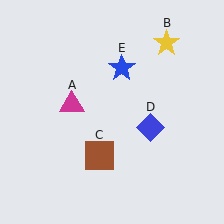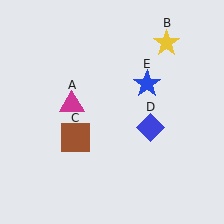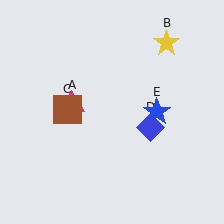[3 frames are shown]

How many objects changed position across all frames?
2 objects changed position: brown square (object C), blue star (object E).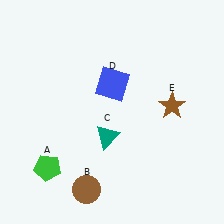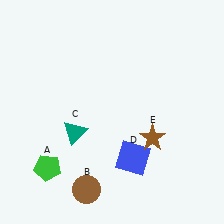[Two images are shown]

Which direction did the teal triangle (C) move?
The teal triangle (C) moved left.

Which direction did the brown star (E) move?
The brown star (E) moved down.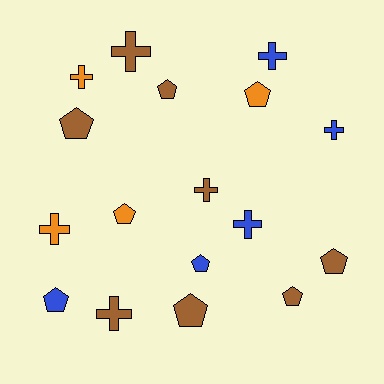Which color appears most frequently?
Brown, with 8 objects.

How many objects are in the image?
There are 17 objects.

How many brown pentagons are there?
There are 5 brown pentagons.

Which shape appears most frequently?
Pentagon, with 9 objects.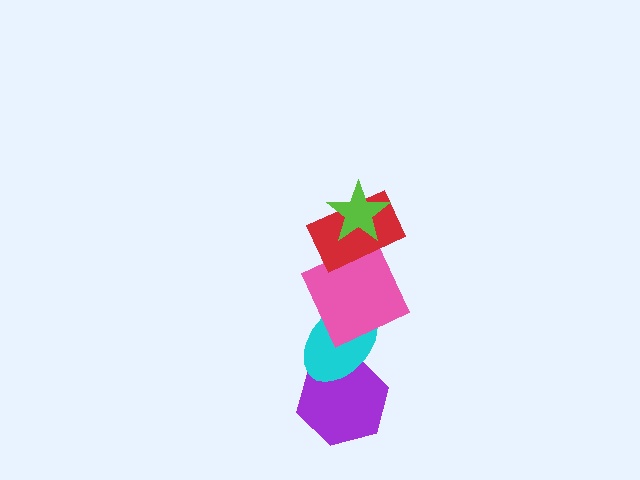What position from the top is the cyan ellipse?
The cyan ellipse is 4th from the top.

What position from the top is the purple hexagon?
The purple hexagon is 5th from the top.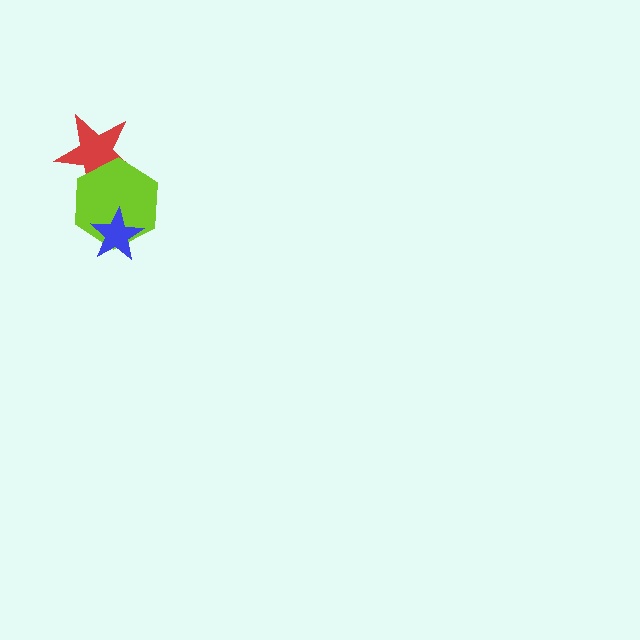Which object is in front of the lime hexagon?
The blue star is in front of the lime hexagon.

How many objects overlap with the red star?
1 object overlaps with the red star.